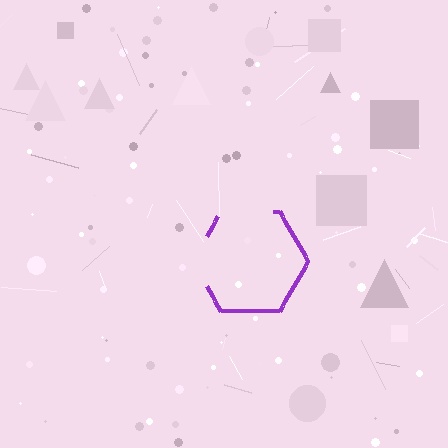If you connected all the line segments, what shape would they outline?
They would outline a hexagon.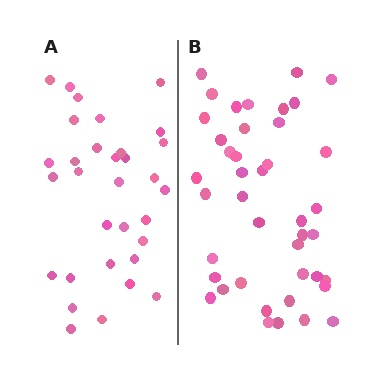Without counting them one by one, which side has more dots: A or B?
Region B (the right region) has more dots.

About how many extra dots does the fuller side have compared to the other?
Region B has roughly 10 or so more dots than region A.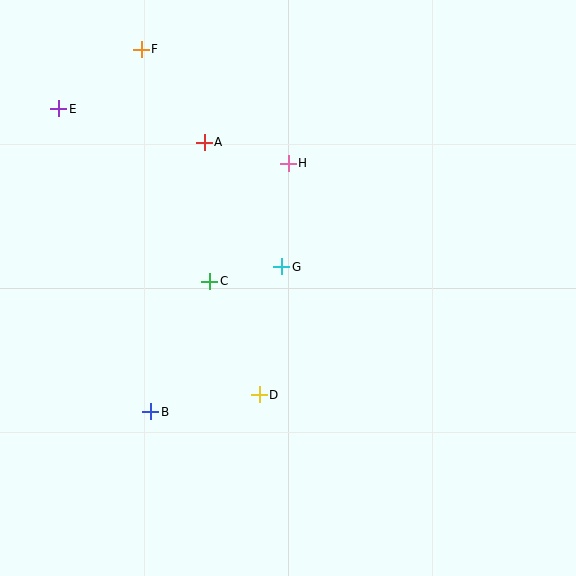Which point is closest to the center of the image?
Point G at (282, 267) is closest to the center.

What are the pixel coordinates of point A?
Point A is at (204, 142).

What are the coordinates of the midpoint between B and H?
The midpoint between B and H is at (219, 288).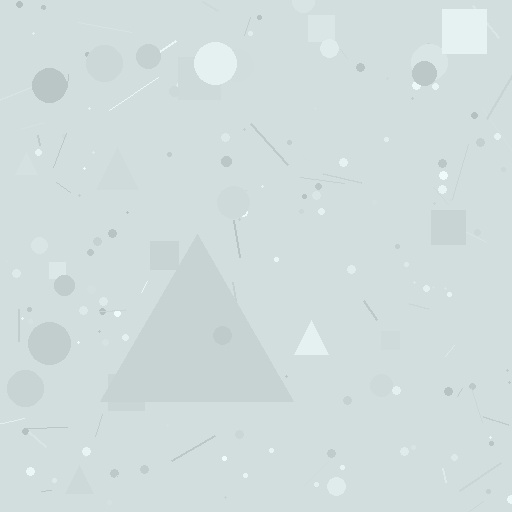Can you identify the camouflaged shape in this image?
The camouflaged shape is a triangle.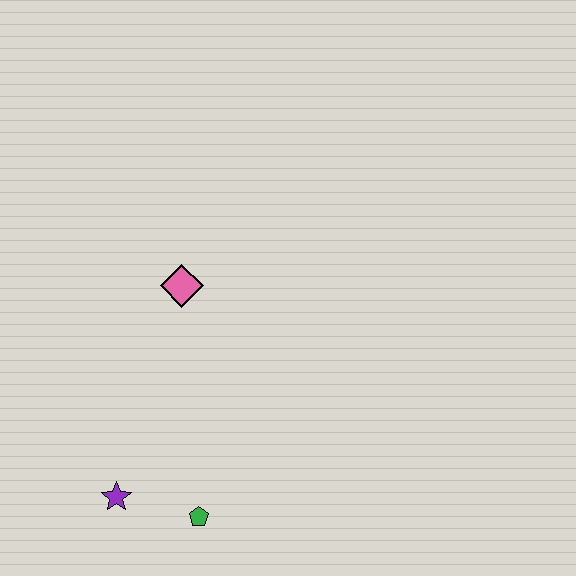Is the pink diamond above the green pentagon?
Yes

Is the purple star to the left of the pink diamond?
Yes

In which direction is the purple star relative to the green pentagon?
The purple star is to the left of the green pentagon.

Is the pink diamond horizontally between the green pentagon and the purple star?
Yes